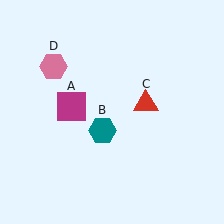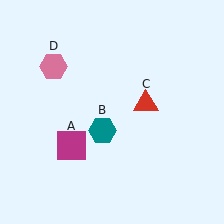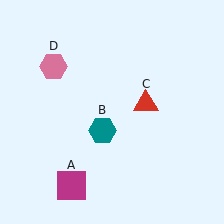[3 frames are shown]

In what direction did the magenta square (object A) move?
The magenta square (object A) moved down.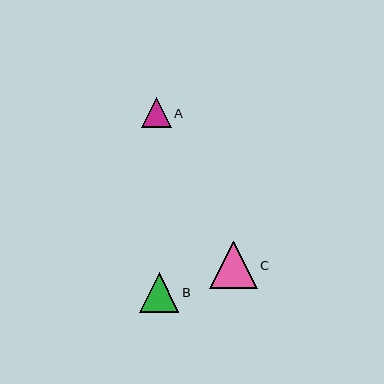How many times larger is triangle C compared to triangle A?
Triangle C is approximately 1.6 times the size of triangle A.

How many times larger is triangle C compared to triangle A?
Triangle C is approximately 1.6 times the size of triangle A.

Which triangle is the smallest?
Triangle A is the smallest with a size of approximately 30 pixels.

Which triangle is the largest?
Triangle C is the largest with a size of approximately 47 pixels.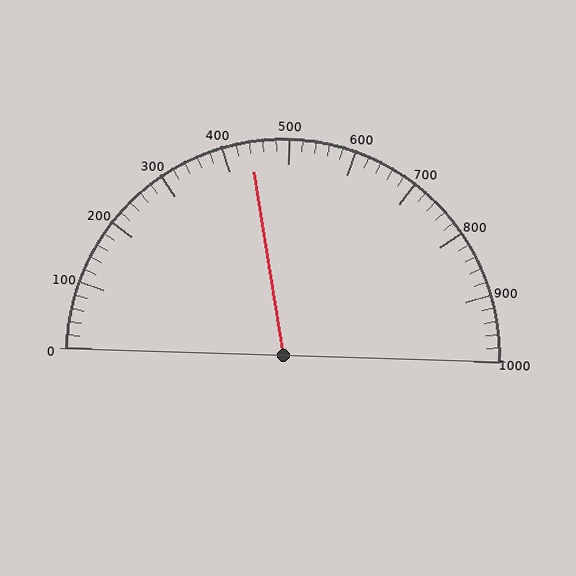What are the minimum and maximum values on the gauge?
The gauge ranges from 0 to 1000.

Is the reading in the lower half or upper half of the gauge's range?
The reading is in the lower half of the range (0 to 1000).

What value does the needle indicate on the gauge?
The needle indicates approximately 440.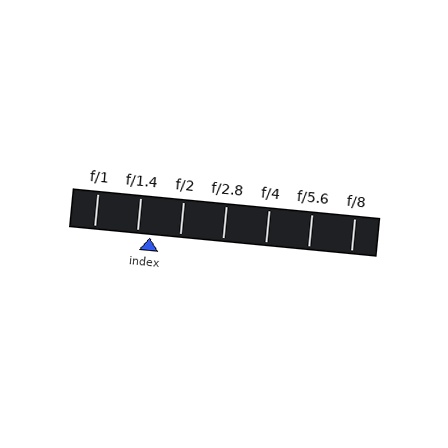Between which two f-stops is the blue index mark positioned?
The index mark is between f/1.4 and f/2.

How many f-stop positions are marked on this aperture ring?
There are 7 f-stop positions marked.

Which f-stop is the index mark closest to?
The index mark is closest to f/1.4.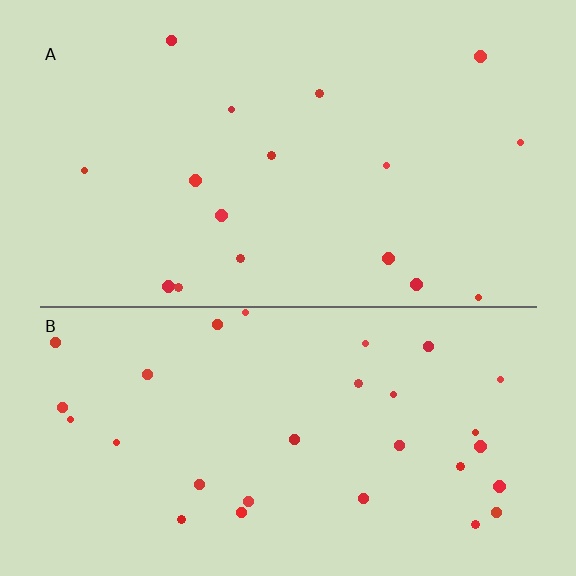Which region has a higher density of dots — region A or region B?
B (the bottom).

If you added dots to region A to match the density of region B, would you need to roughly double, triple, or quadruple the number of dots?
Approximately double.